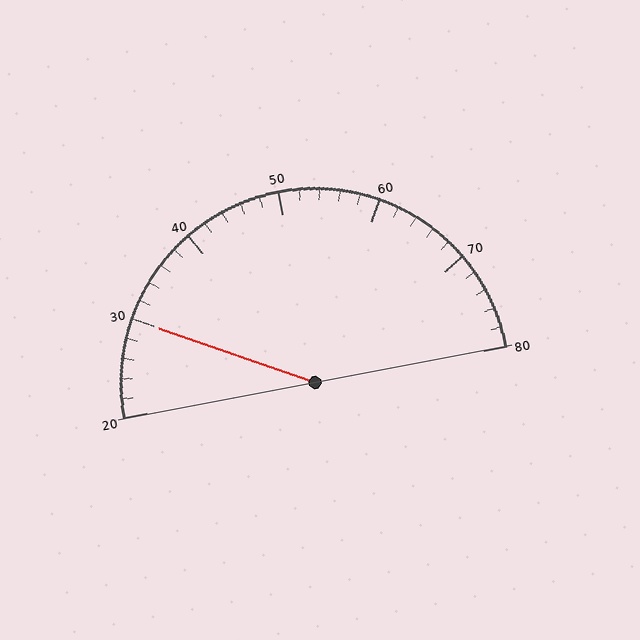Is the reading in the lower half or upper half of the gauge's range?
The reading is in the lower half of the range (20 to 80).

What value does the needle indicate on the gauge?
The needle indicates approximately 30.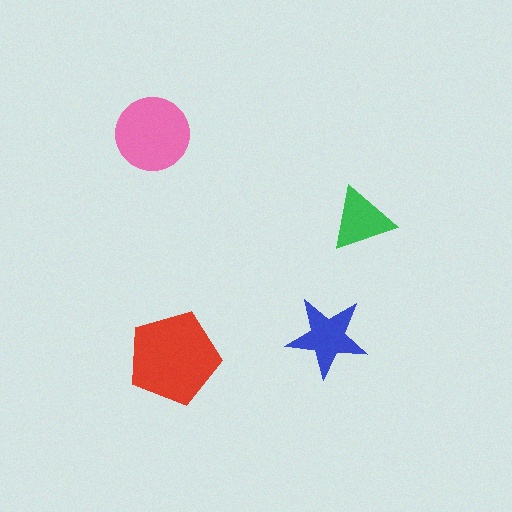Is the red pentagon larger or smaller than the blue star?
Larger.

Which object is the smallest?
The green triangle.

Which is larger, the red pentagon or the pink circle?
The red pentagon.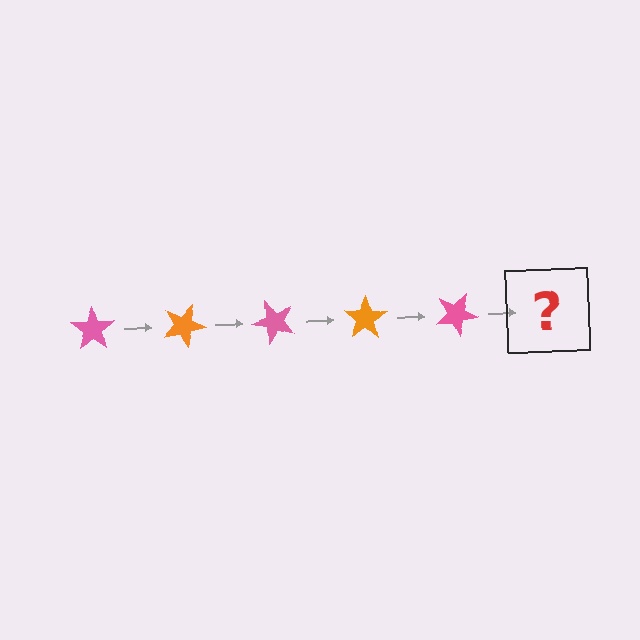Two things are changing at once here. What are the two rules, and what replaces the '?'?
The two rules are that it rotates 25 degrees each step and the color cycles through pink and orange. The '?' should be an orange star, rotated 125 degrees from the start.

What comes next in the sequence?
The next element should be an orange star, rotated 125 degrees from the start.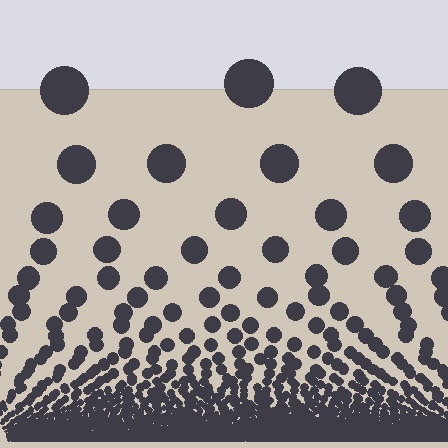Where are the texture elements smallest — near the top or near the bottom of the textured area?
Near the bottom.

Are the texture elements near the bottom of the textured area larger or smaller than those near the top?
Smaller. The gradient is inverted — elements near the bottom are smaller and denser.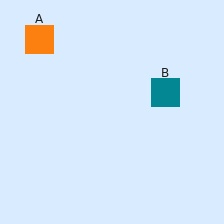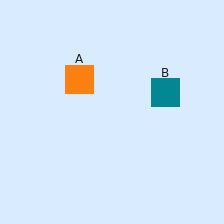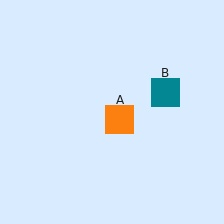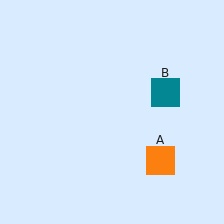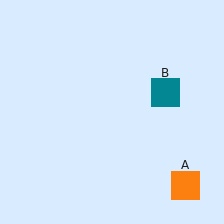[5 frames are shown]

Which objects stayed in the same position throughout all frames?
Teal square (object B) remained stationary.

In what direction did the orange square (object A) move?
The orange square (object A) moved down and to the right.